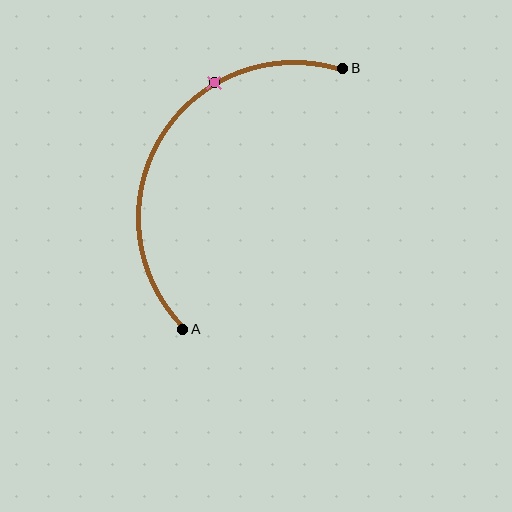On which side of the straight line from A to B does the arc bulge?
The arc bulges to the left of the straight line connecting A and B.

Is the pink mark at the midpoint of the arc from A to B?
No. The pink mark lies on the arc but is closer to endpoint B. The arc midpoint would be at the point on the curve equidistant along the arc from both A and B.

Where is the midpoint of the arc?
The arc midpoint is the point on the curve farthest from the straight line joining A and B. It sits to the left of that line.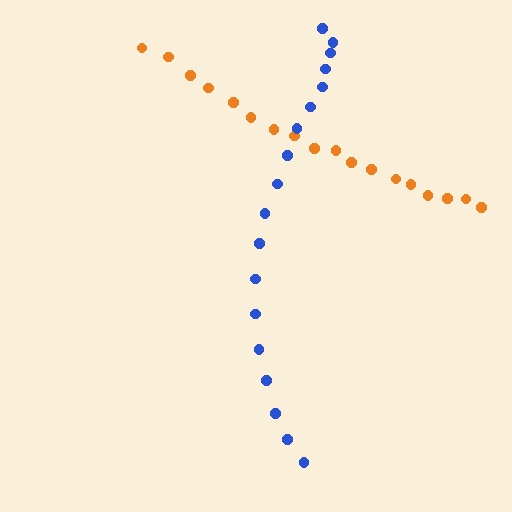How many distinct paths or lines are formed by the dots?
There are 2 distinct paths.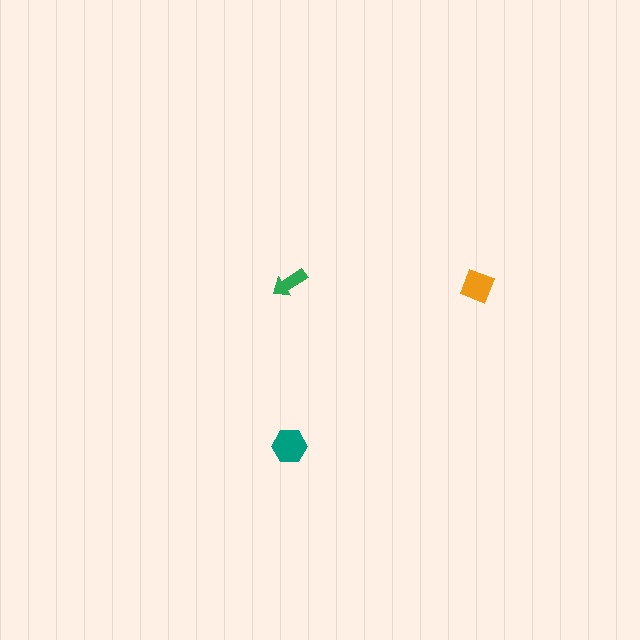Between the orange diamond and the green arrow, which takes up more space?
The orange diamond.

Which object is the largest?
The teal hexagon.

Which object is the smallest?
The green arrow.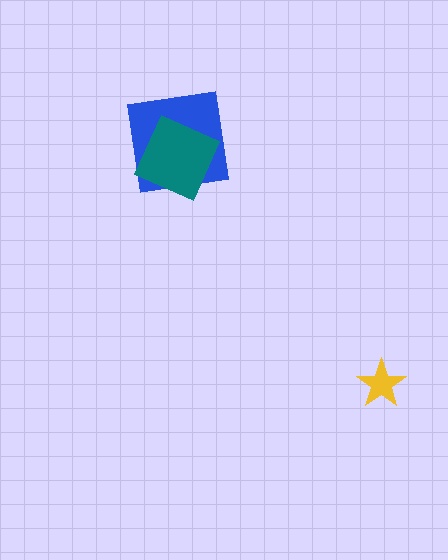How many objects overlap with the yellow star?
0 objects overlap with the yellow star.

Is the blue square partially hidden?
Yes, it is partially covered by another shape.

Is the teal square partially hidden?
No, no other shape covers it.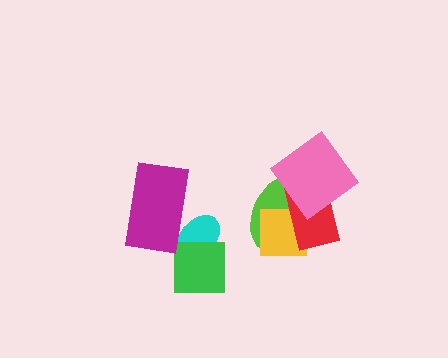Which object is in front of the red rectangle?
The pink diamond is in front of the red rectangle.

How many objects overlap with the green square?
1 object overlaps with the green square.